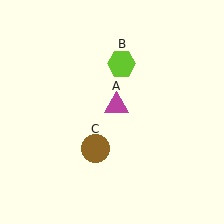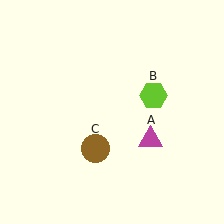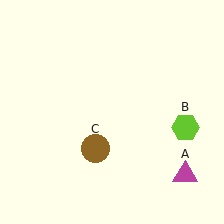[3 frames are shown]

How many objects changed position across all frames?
2 objects changed position: magenta triangle (object A), lime hexagon (object B).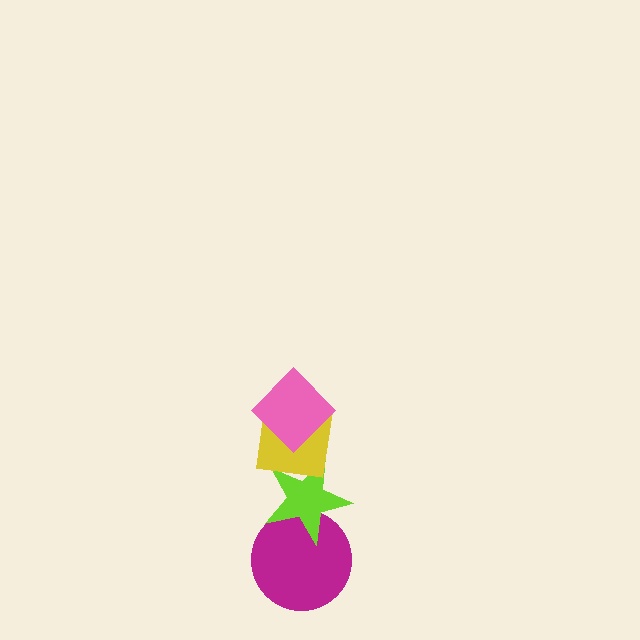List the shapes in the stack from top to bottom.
From top to bottom: the pink diamond, the yellow square, the lime star, the magenta circle.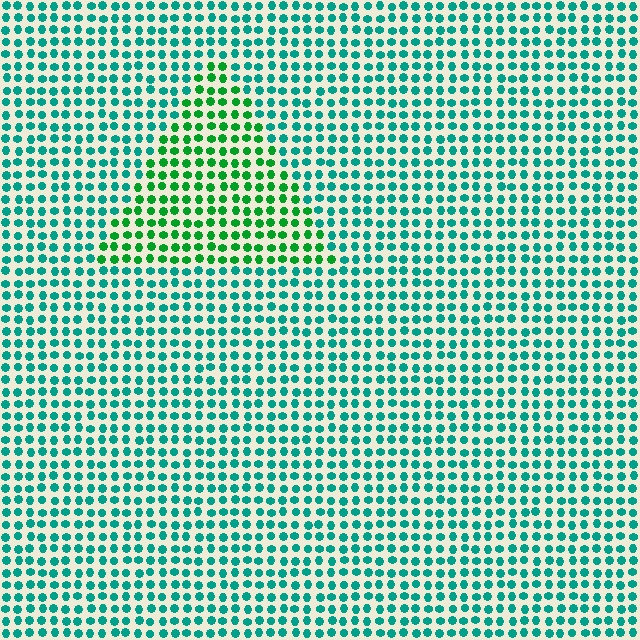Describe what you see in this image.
The image is filled with small teal elements in a uniform arrangement. A triangle-shaped region is visible where the elements are tinted to a slightly different hue, forming a subtle color boundary.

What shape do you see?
I see a triangle.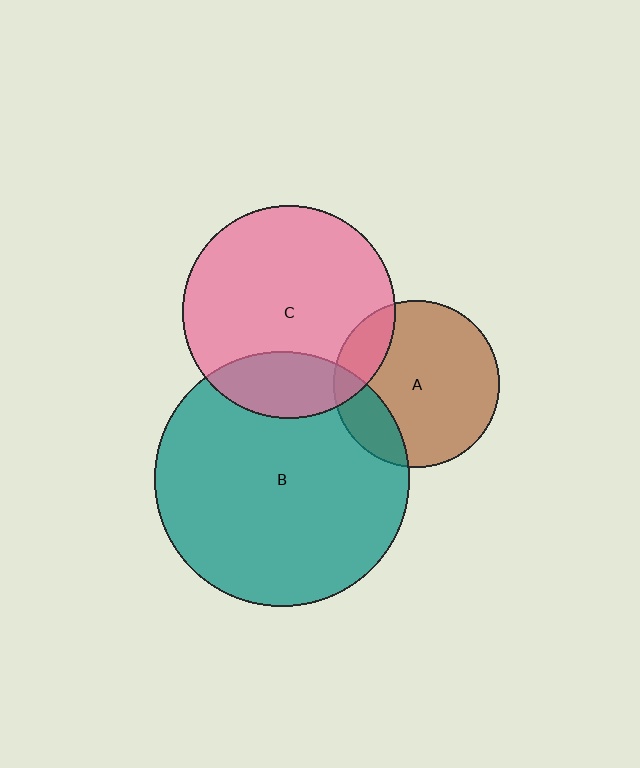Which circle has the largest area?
Circle B (teal).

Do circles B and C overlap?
Yes.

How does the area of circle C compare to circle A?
Approximately 1.6 times.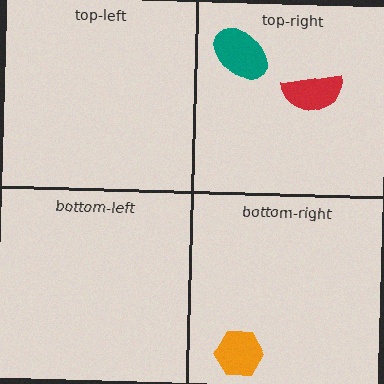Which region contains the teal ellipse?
The top-right region.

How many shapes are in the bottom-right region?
1.